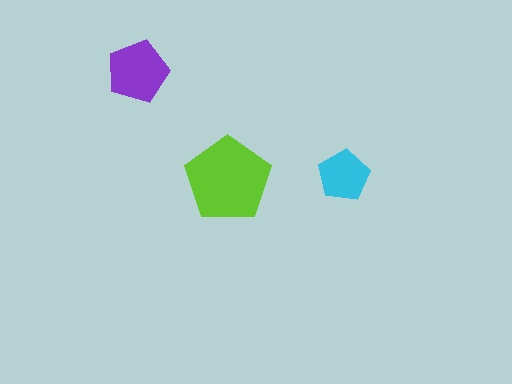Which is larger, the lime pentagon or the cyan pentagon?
The lime one.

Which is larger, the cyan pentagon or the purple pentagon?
The purple one.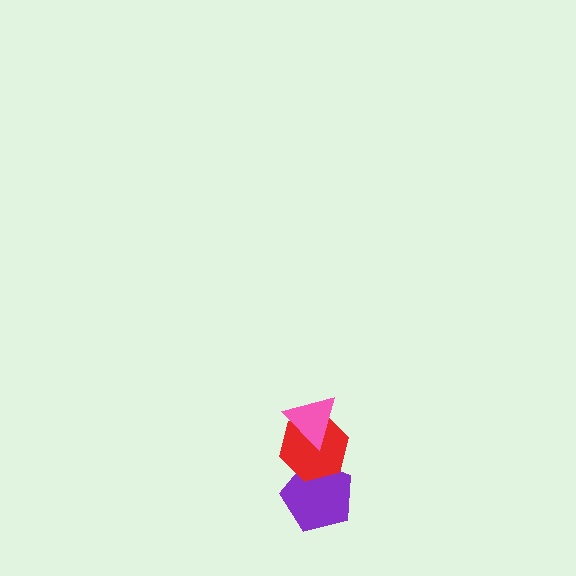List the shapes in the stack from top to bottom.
From top to bottom: the pink triangle, the red hexagon, the purple pentagon.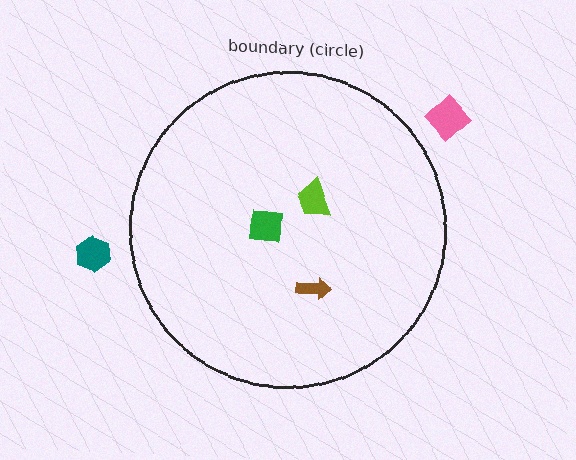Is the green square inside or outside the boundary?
Inside.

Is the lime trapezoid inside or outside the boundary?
Inside.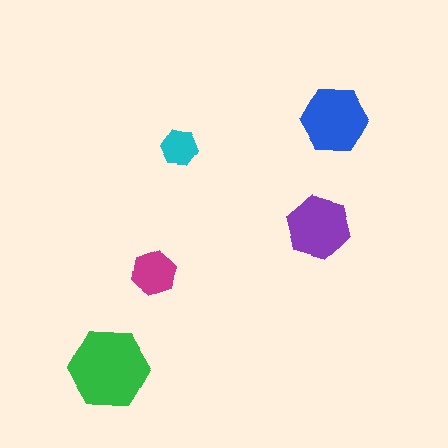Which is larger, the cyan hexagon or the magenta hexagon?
The magenta one.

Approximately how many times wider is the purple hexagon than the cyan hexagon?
About 1.5 times wider.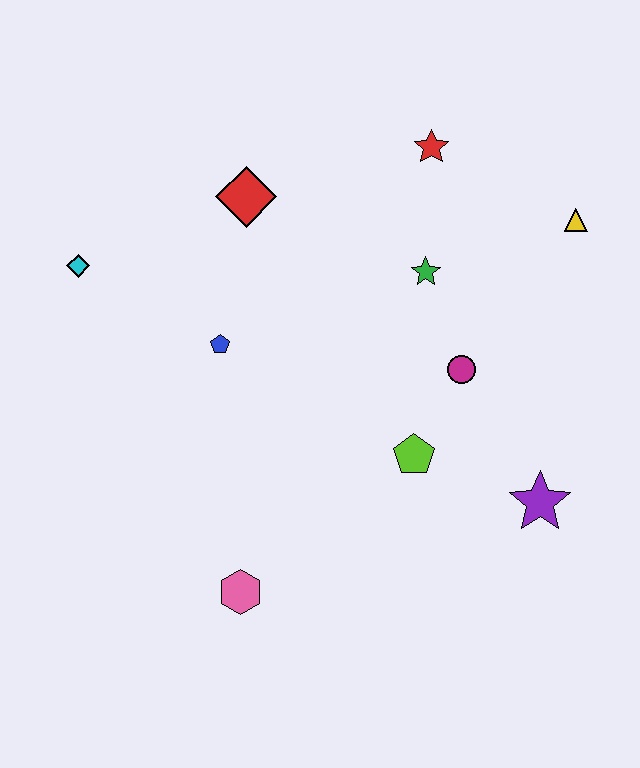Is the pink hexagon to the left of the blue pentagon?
No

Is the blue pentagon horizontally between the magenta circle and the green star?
No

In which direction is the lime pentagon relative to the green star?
The lime pentagon is below the green star.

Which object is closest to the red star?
The green star is closest to the red star.